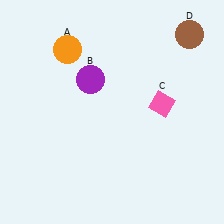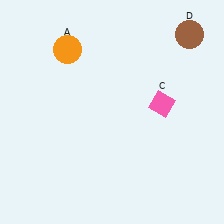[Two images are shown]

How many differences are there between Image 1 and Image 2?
There is 1 difference between the two images.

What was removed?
The purple circle (B) was removed in Image 2.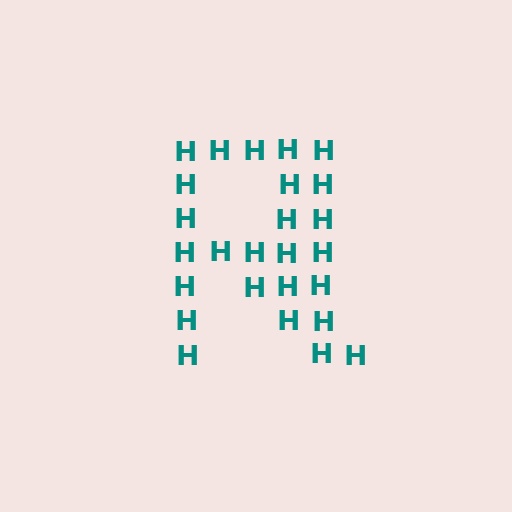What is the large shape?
The large shape is the letter R.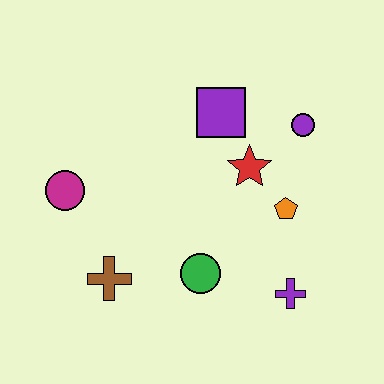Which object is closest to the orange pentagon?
The red star is closest to the orange pentagon.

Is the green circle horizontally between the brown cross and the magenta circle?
No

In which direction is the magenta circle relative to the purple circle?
The magenta circle is to the left of the purple circle.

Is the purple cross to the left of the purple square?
No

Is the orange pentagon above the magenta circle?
No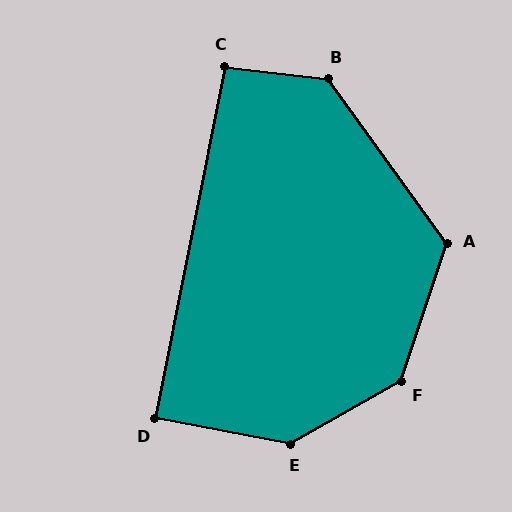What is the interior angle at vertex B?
Approximately 132 degrees (obtuse).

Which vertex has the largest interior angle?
E, at approximately 139 degrees.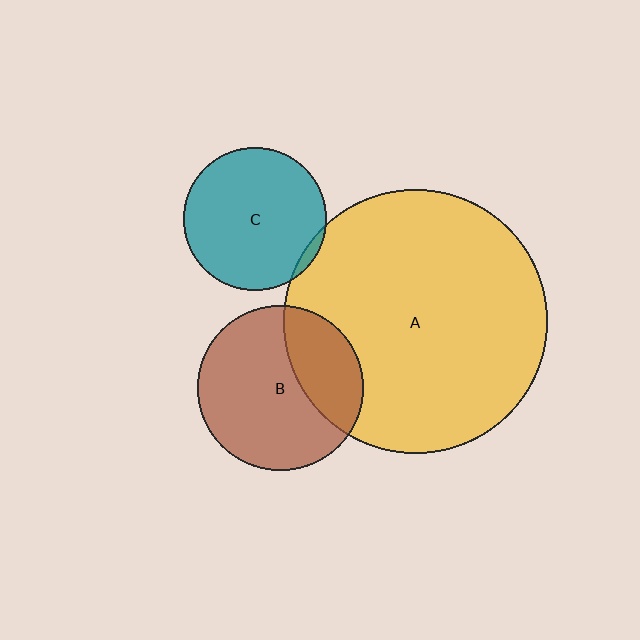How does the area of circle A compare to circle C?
Approximately 3.4 times.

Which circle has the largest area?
Circle A (yellow).